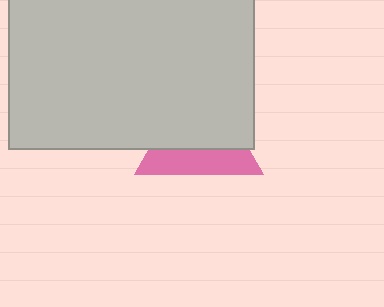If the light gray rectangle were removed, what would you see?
You would see the complete pink triangle.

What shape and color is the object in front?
The object in front is a light gray rectangle.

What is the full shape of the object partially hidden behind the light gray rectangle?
The partially hidden object is a pink triangle.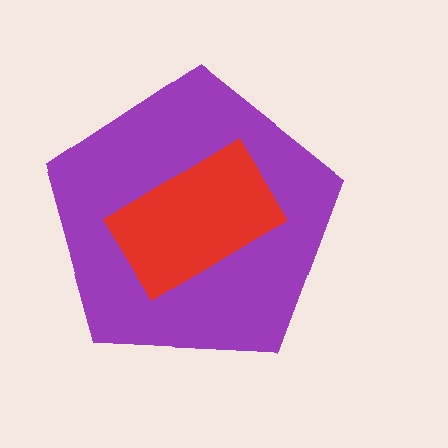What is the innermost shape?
The red rectangle.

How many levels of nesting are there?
2.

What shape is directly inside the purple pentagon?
The red rectangle.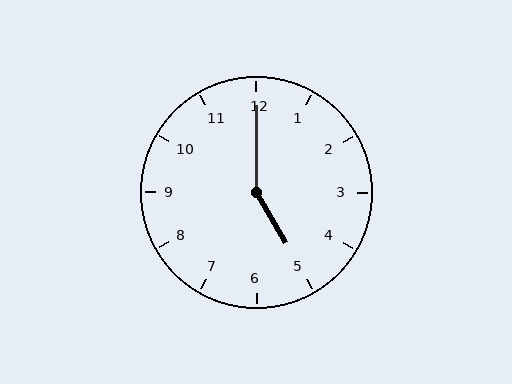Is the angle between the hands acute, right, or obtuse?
It is obtuse.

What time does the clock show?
5:00.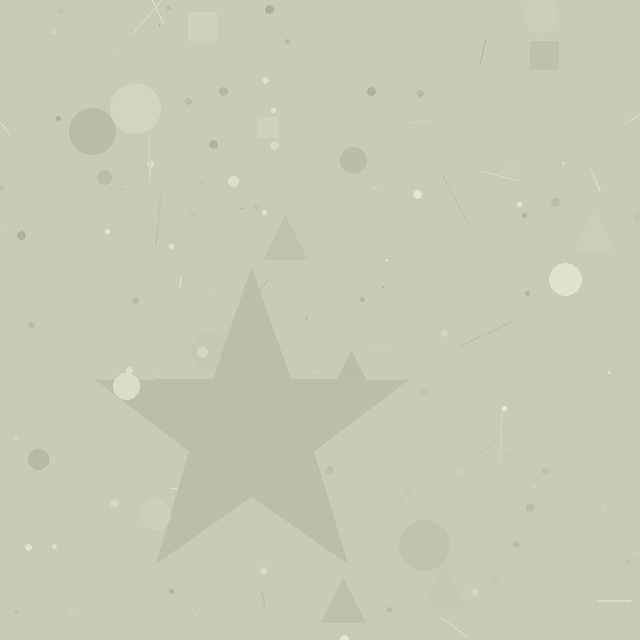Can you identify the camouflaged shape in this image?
The camouflaged shape is a star.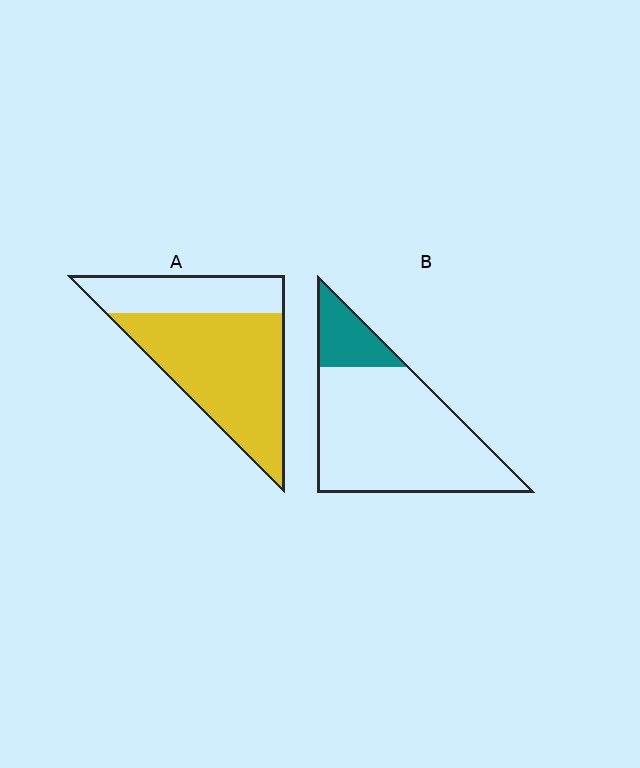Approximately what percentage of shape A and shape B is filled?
A is approximately 70% and B is approximately 20%.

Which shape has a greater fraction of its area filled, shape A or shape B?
Shape A.